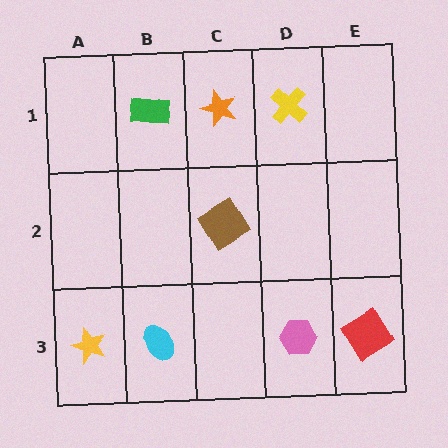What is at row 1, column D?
A yellow cross.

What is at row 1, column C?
An orange star.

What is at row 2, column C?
A brown diamond.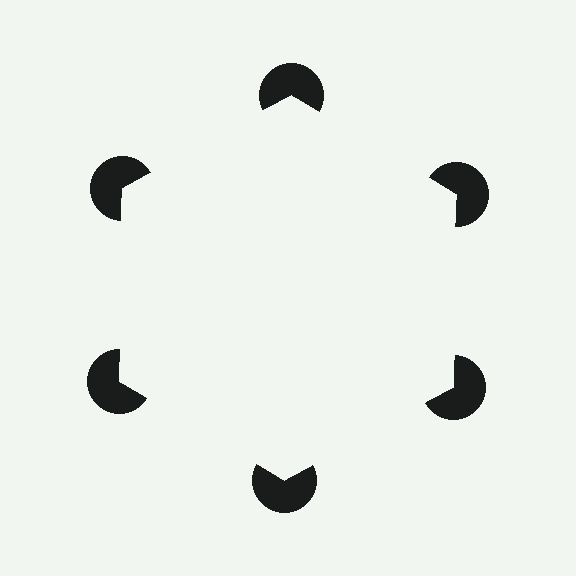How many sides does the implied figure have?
6 sides.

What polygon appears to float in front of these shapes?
An illusory hexagon — its edges are inferred from the aligned wedge cuts in the pac-man discs, not physically drawn.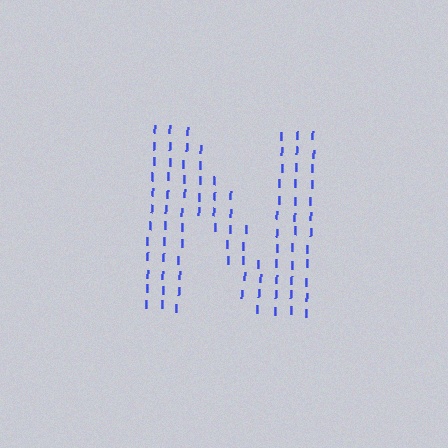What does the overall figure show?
The overall figure shows the letter N.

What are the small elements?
The small elements are letter I's.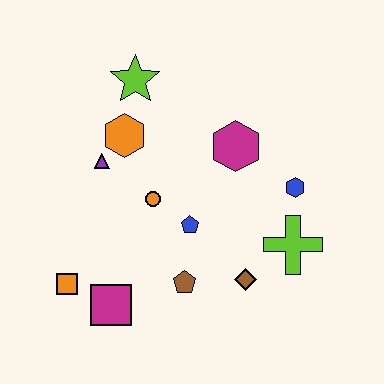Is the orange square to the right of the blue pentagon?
No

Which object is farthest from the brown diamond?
The lime star is farthest from the brown diamond.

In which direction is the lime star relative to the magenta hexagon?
The lime star is to the left of the magenta hexagon.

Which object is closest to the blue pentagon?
The orange circle is closest to the blue pentagon.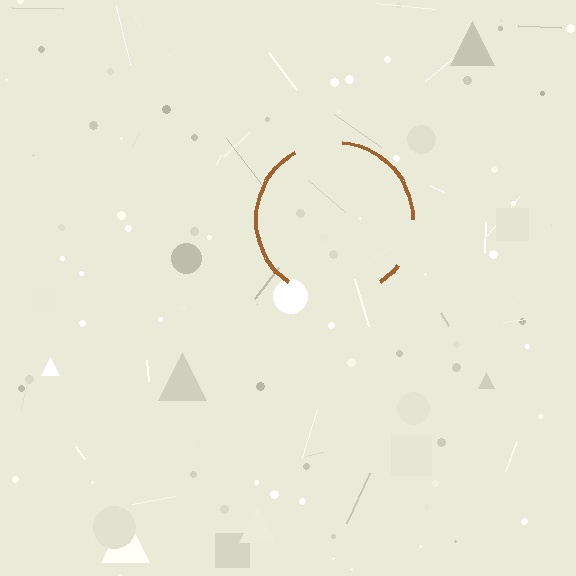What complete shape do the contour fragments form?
The contour fragments form a circle.